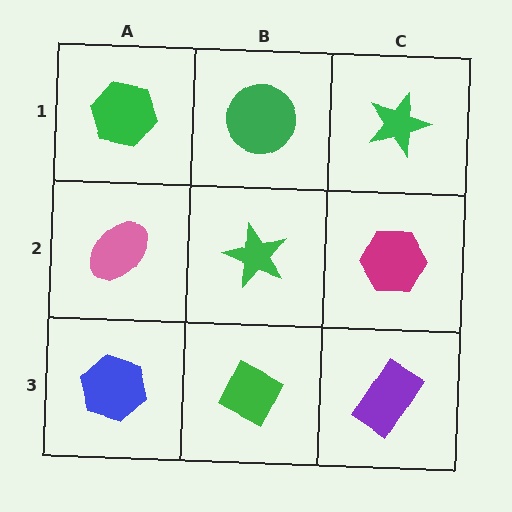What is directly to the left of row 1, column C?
A green circle.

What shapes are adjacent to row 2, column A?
A green hexagon (row 1, column A), a blue hexagon (row 3, column A), a green star (row 2, column B).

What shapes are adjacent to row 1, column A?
A pink ellipse (row 2, column A), a green circle (row 1, column B).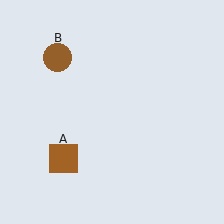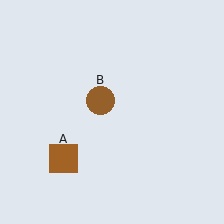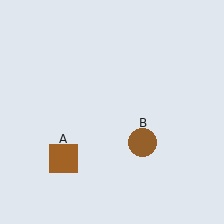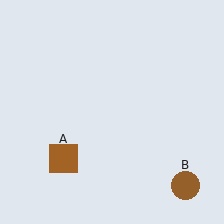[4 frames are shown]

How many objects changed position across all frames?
1 object changed position: brown circle (object B).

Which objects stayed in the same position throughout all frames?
Brown square (object A) remained stationary.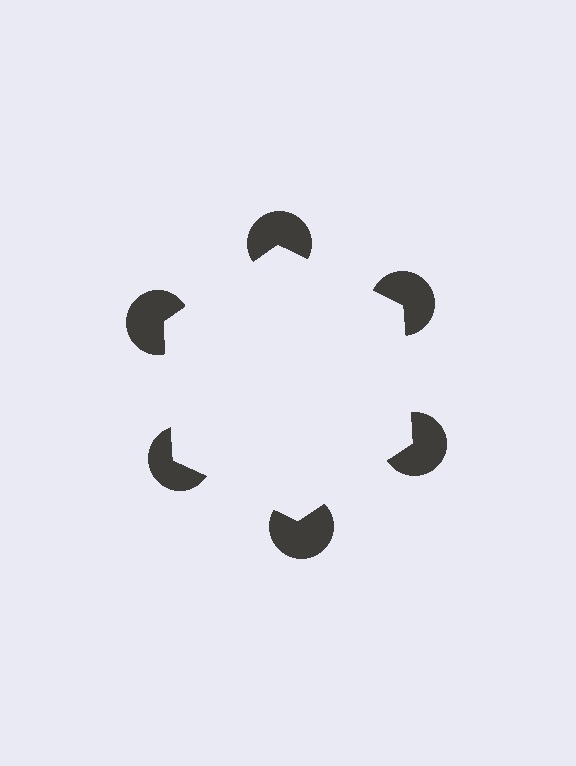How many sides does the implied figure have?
6 sides.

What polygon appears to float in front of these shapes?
An illusory hexagon — its edges are inferred from the aligned wedge cuts in the pac-man discs, not physically drawn.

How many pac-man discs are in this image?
There are 6 — one at each vertex of the illusory hexagon.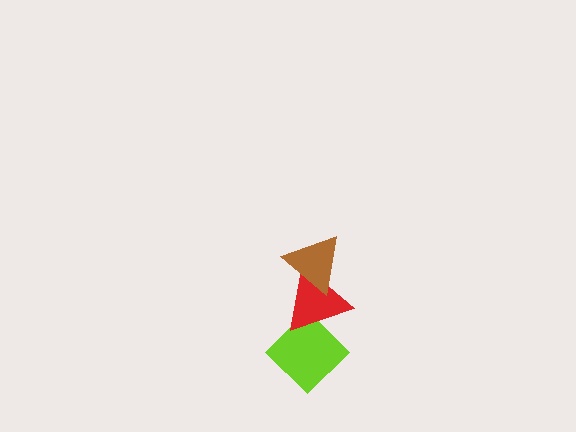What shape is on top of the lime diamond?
The red triangle is on top of the lime diamond.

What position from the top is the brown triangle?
The brown triangle is 1st from the top.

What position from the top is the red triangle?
The red triangle is 2nd from the top.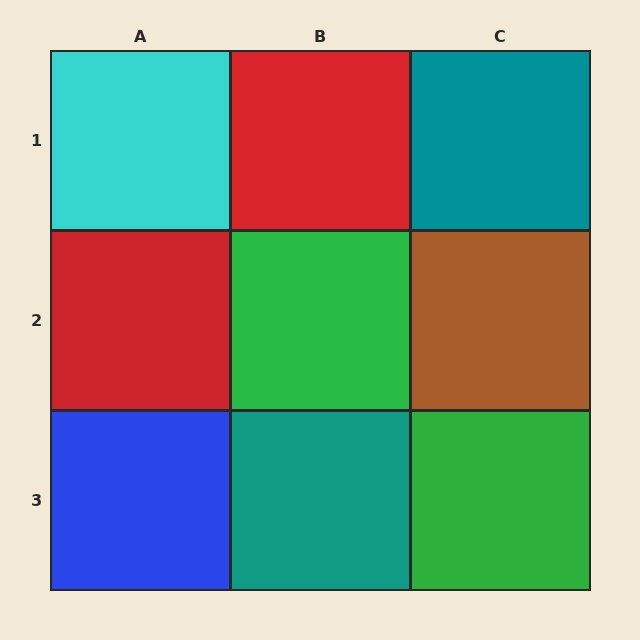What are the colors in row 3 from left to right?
Blue, teal, green.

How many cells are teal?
2 cells are teal.